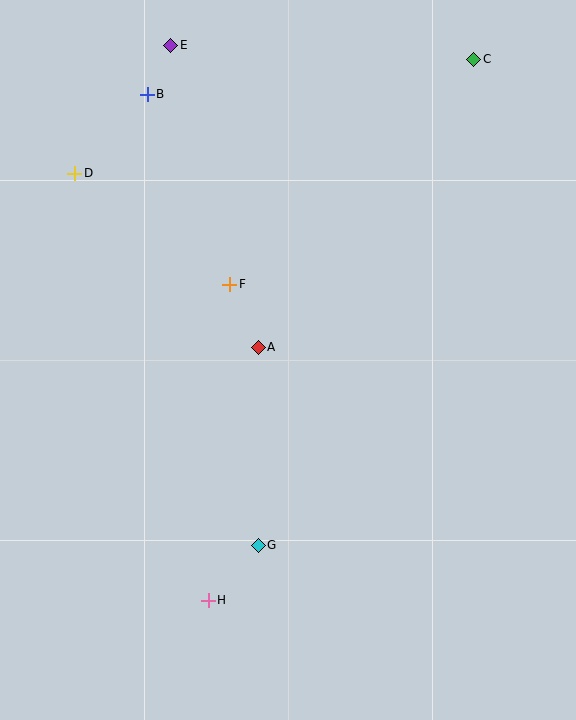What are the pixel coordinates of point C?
Point C is at (474, 59).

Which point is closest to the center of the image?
Point A at (258, 347) is closest to the center.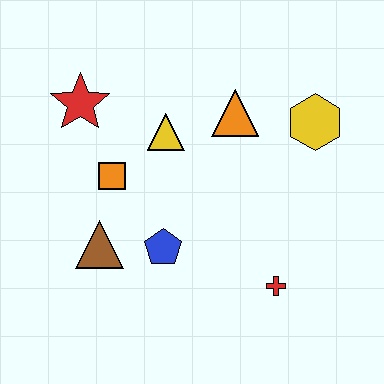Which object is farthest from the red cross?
The red star is farthest from the red cross.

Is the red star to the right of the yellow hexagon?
No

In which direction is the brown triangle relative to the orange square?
The brown triangle is below the orange square.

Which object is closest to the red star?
The orange square is closest to the red star.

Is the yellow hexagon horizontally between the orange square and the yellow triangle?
No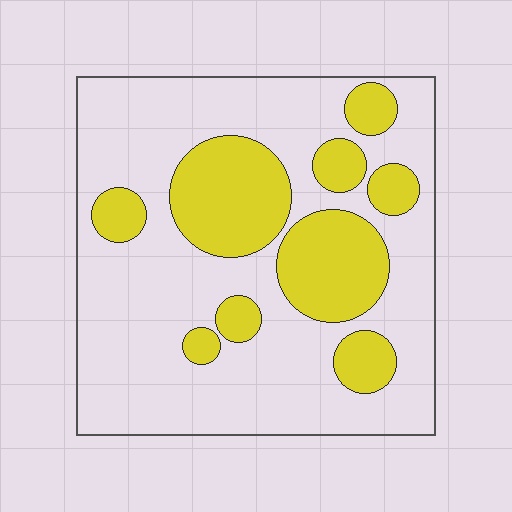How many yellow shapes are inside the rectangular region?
9.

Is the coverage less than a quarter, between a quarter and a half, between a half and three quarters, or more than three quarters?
Between a quarter and a half.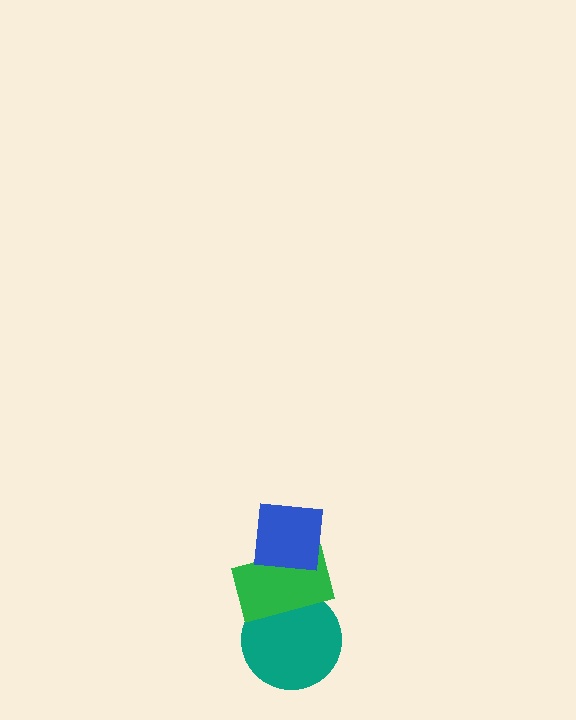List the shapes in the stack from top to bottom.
From top to bottom: the blue square, the green rectangle, the teal circle.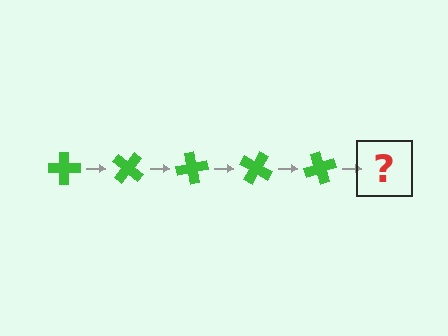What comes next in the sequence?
The next element should be a green cross rotated 200 degrees.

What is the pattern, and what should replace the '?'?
The pattern is that the cross rotates 40 degrees each step. The '?' should be a green cross rotated 200 degrees.